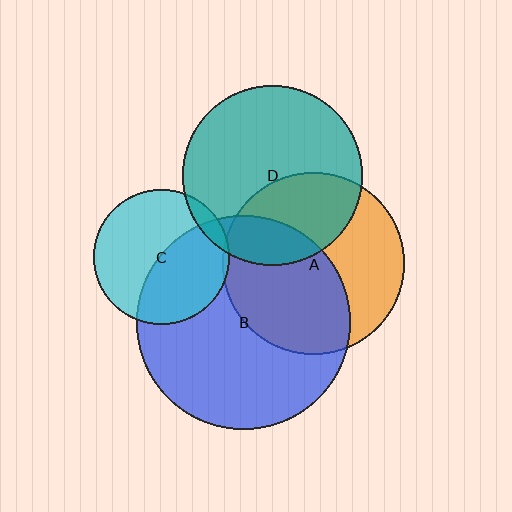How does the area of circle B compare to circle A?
Approximately 1.4 times.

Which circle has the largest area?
Circle B (blue).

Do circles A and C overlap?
Yes.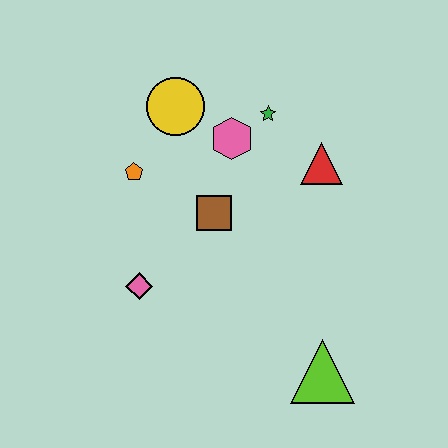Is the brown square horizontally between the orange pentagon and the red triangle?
Yes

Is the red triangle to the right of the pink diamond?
Yes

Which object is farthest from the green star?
The lime triangle is farthest from the green star.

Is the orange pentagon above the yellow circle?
No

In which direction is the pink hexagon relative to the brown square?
The pink hexagon is above the brown square.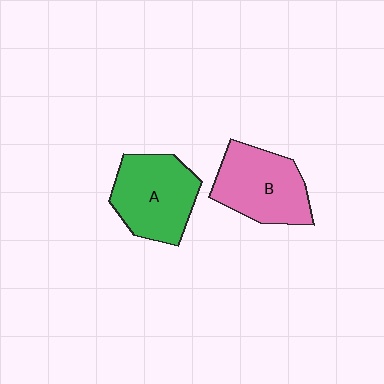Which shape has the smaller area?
Shape B (pink).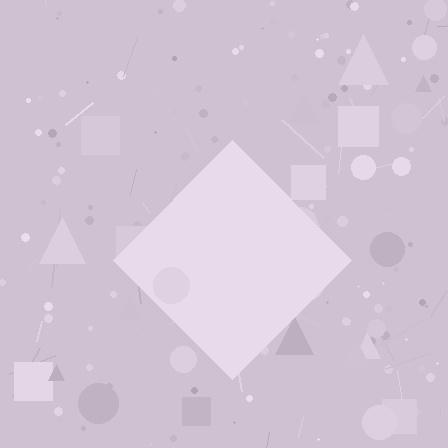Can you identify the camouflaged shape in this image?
The camouflaged shape is a diamond.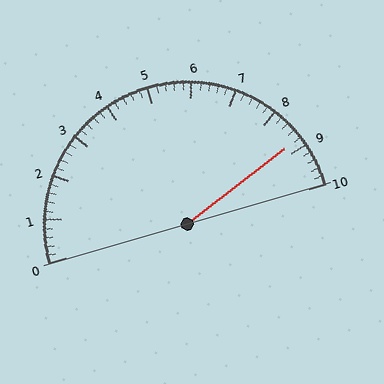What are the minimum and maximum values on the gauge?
The gauge ranges from 0 to 10.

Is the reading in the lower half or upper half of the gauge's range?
The reading is in the upper half of the range (0 to 10).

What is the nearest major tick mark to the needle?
The nearest major tick mark is 9.